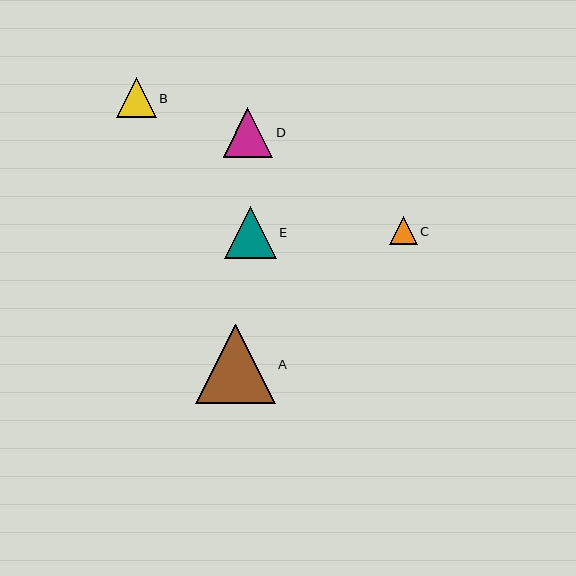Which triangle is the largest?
Triangle A is the largest with a size of approximately 80 pixels.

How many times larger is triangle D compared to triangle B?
Triangle D is approximately 1.2 times the size of triangle B.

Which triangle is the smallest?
Triangle C is the smallest with a size of approximately 28 pixels.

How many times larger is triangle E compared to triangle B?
Triangle E is approximately 1.3 times the size of triangle B.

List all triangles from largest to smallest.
From largest to smallest: A, E, D, B, C.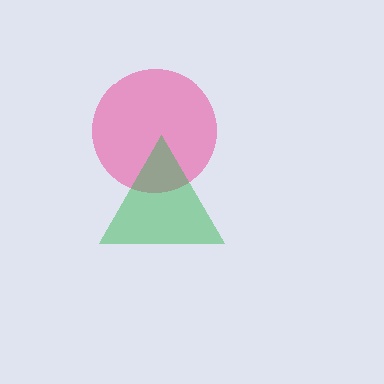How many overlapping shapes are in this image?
There are 2 overlapping shapes in the image.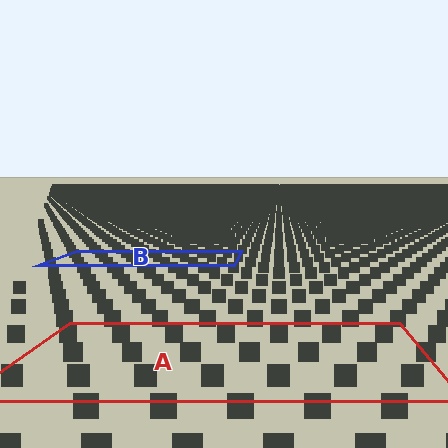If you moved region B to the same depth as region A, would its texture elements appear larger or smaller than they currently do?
They would appear larger. At a closer depth, the same texture elements are projected at a bigger on-screen size.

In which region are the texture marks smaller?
The texture marks are smaller in region B, because it is farther away.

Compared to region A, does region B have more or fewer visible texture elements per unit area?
Region B has more texture elements per unit area — they are packed more densely because it is farther away.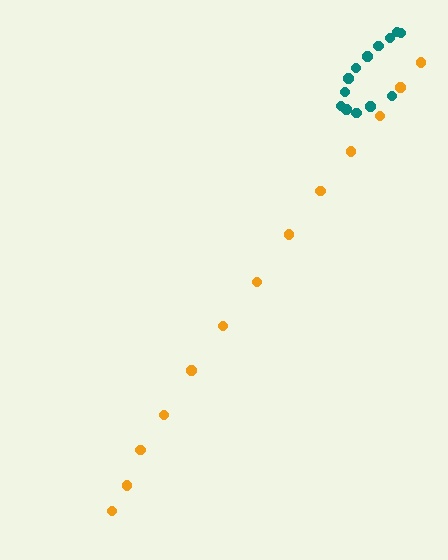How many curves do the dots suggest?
There are 2 distinct paths.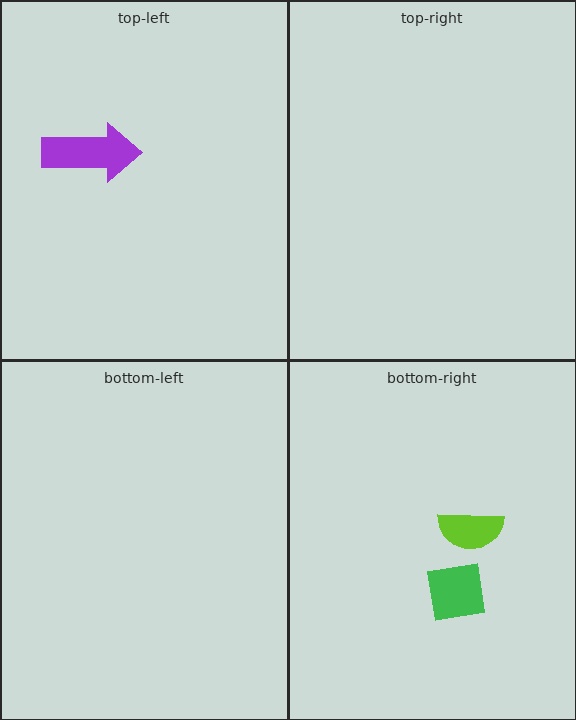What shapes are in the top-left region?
The purple arrow.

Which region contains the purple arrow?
The top-left region.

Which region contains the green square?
The bottom-right region.